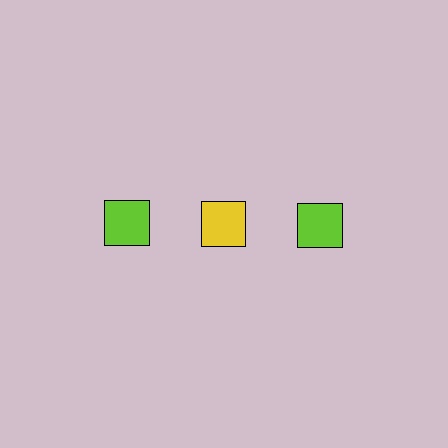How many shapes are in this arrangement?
There are 3 shapes arranged in a grid pattern.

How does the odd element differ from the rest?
It has a different color: yellow instead of lime.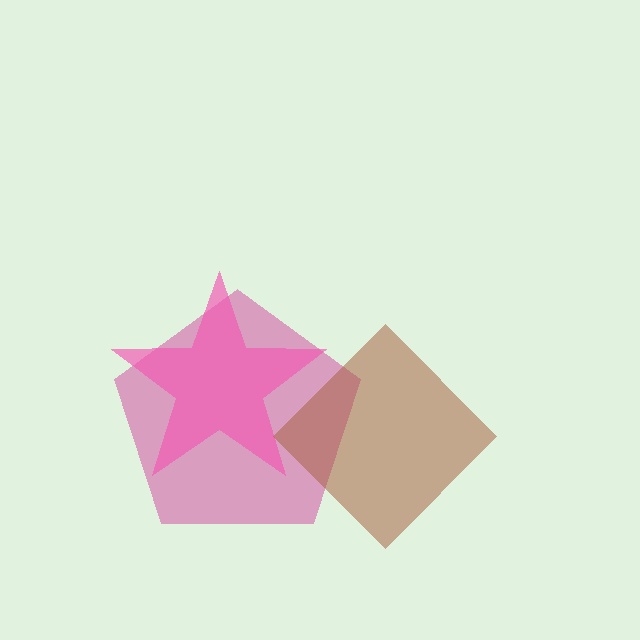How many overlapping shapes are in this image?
There are 3 overlapping shapes in the image.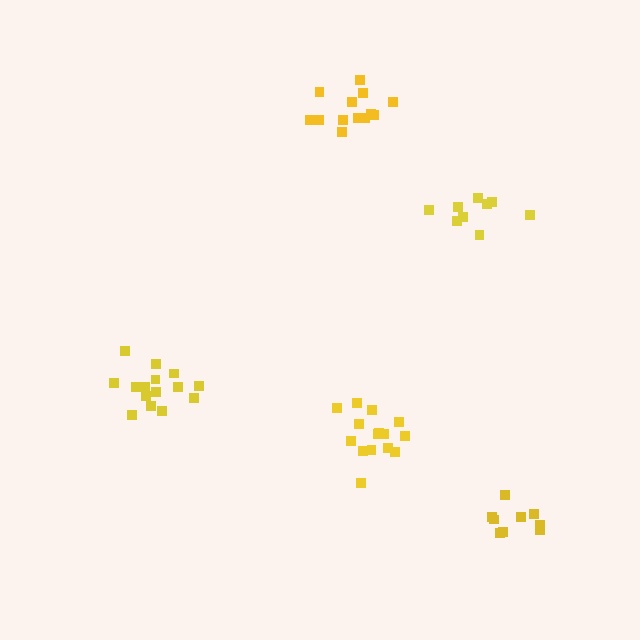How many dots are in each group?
Group 1: 9 dots, Group 2: 15 dots, Group 3: 15 dots, Group 4: 13 dots, Group 5: 9 dots (61 total).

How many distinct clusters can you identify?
There are 5 distinct clusters.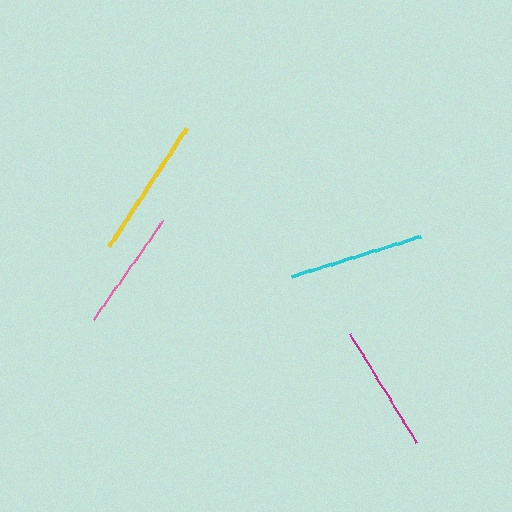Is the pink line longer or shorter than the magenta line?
The magenta line is longer than the pink line.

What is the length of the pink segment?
The pink segment is approximately 122 pixels long.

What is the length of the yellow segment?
The yellow segment is approximately 142 pixels long.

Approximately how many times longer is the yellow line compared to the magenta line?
The yellow line is approximately 1.1 times the length of the magenta line.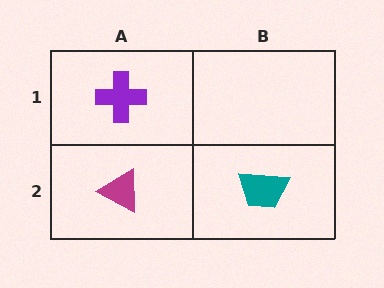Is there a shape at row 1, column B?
No, that cell is empty.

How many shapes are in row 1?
1 shape.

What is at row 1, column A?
A purple cross.